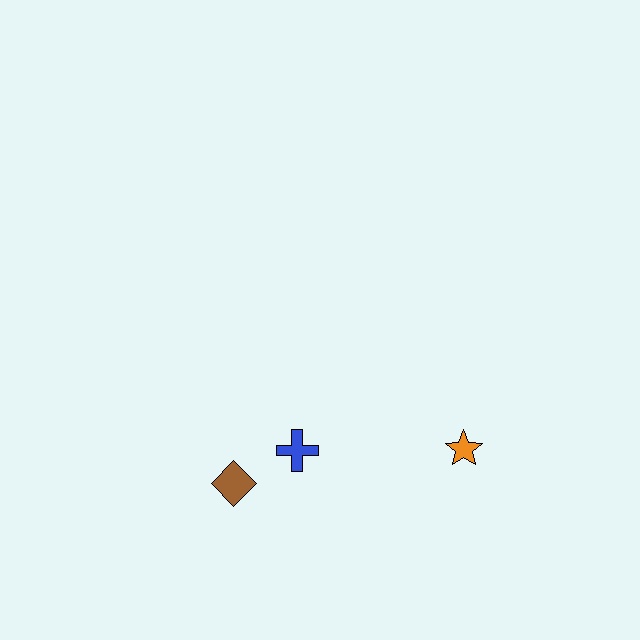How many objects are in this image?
There are 3 objects.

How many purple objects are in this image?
There are no purple objects.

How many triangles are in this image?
There are no triangles.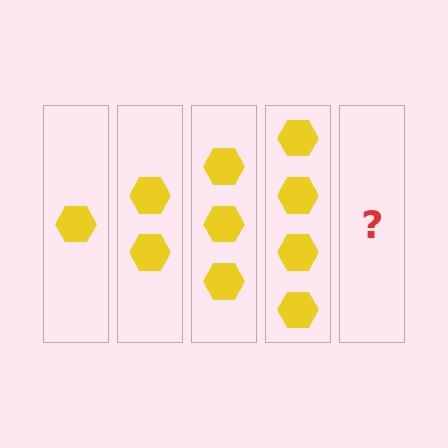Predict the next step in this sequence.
The next step is 5 hexagons.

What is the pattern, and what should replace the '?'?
The pattern is that each step adds one more hexagon. The '?' should be 5 hexagons.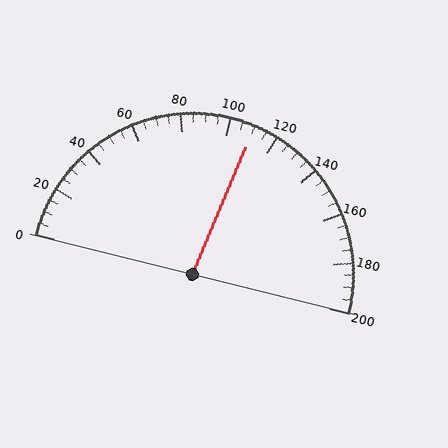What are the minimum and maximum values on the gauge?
The gauge ranges from 0 to 200.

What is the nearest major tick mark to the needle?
The nearest major tick mark is 120.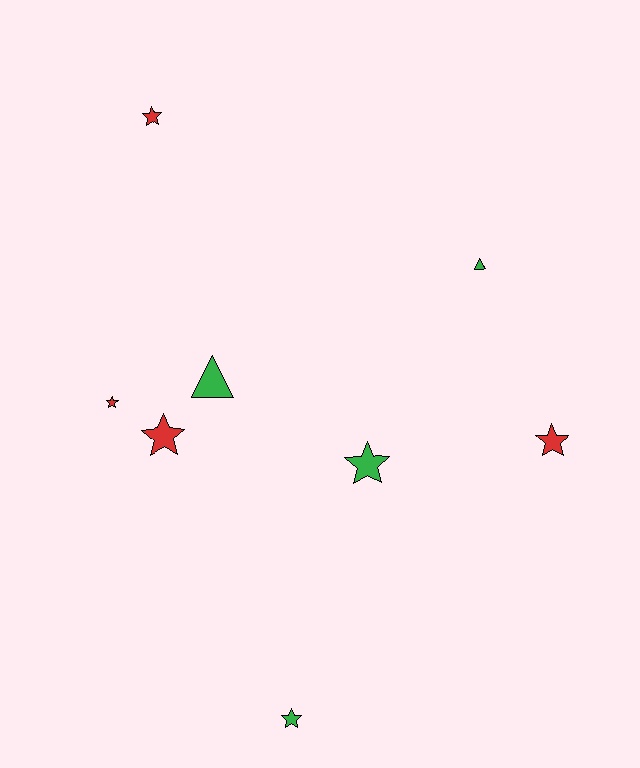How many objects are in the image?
There are 8 objects.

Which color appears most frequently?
Red, with 4 objects.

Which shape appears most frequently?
Star, with 6 objects.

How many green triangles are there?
There are 2 green triangles.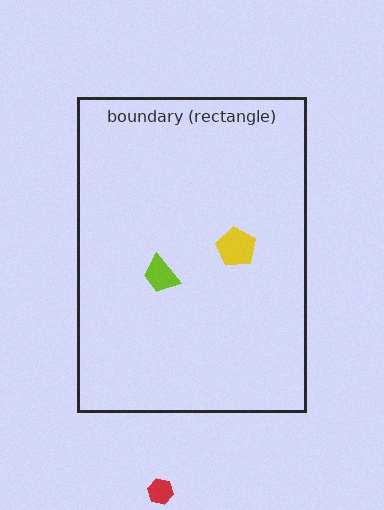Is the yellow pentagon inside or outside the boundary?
Inside.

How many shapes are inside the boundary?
2 inside, 1 outside.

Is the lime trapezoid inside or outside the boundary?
Inside.